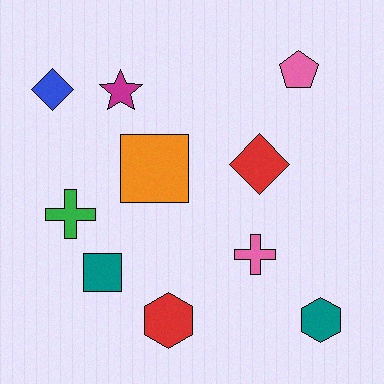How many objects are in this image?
There are 10 objects.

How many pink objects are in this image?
There are 2 pink objects.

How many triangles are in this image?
There are no triangles.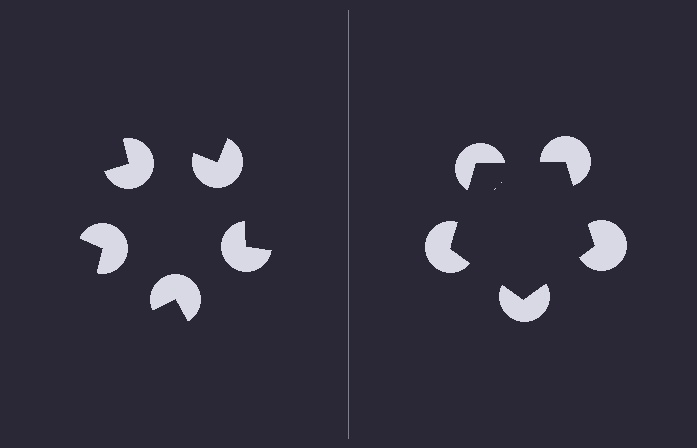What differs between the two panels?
The pac-man discs are positioned identically on both sides; only the wedge orientations differ. On the right they align to a pentagon; on the left they are misaligned.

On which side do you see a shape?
An illusory pentagon appears on the right side. On the left side the wedge cuts are rotated, so no coherent shape forms.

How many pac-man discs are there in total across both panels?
10 — 5 on each side.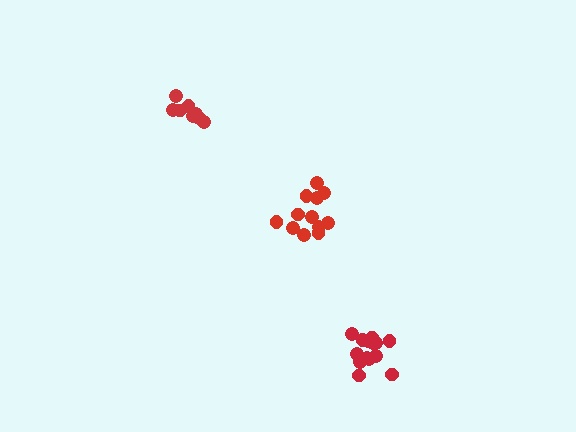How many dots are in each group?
Group 1: 12 dots, Group 2: 14 dots, Group 3: 8 dots (34 total).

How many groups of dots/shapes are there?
There are 3 groups.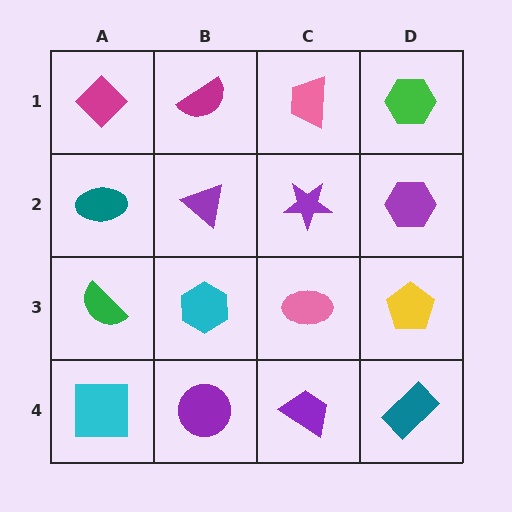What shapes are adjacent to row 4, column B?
A cyan hexagon (row 3, column B), a cyan square (row 4, column A), a purple trapezoid (row 4, column C).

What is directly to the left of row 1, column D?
A pink trapezoid.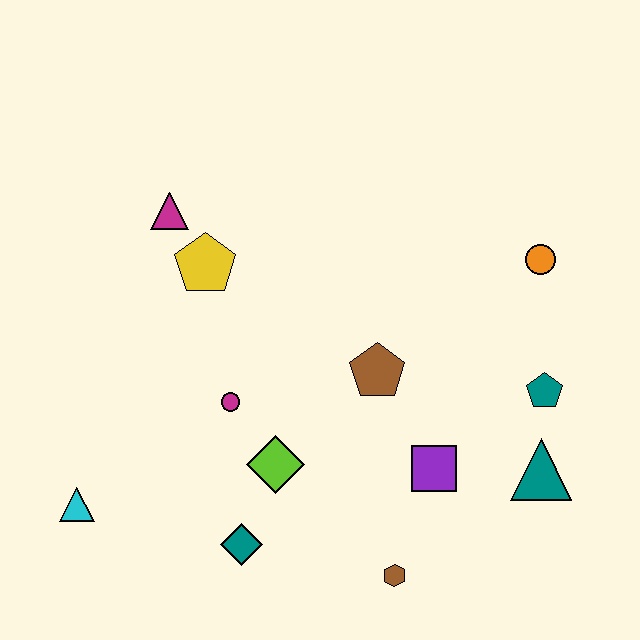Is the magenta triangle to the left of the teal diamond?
Yes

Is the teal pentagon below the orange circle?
Yes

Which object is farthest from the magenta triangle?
The teal triangle is farthest from the magenta triangle.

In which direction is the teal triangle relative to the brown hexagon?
The teal triangle is to the right of the brown hexagon.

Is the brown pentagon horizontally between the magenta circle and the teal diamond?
No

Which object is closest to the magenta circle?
The lime diamond is closest to the magenta circle.